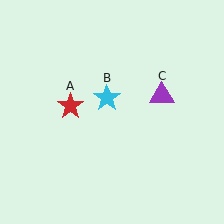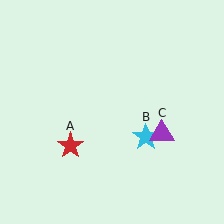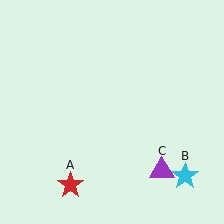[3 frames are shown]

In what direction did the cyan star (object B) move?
The cyan star (object B) moved down and to the right.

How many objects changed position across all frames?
3 objects changed position: red star (object A), cyan star (object B), purple triangle (object C).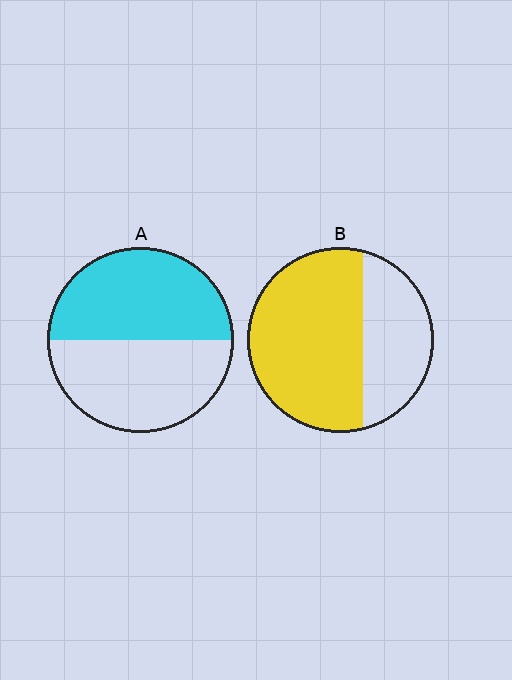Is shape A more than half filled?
Roughly half.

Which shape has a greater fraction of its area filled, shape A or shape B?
Shape B.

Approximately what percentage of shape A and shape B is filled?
A is approximately 50% and B is approximately 65%.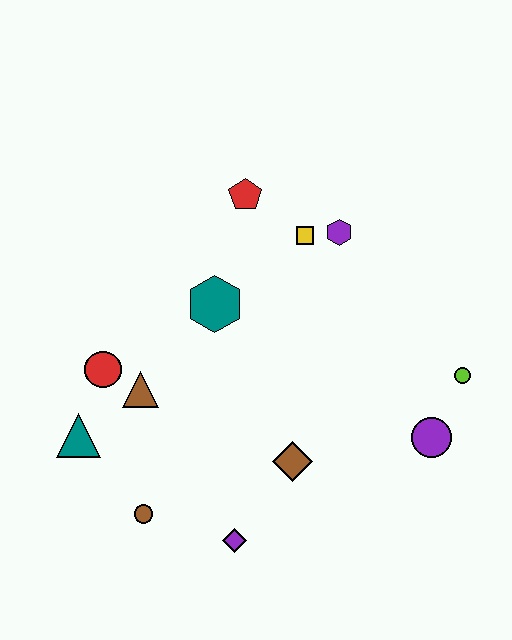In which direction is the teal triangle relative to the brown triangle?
The teal triangle is to the left of the brown triangle.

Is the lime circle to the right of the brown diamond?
Yes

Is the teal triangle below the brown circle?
No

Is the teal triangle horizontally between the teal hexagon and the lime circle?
No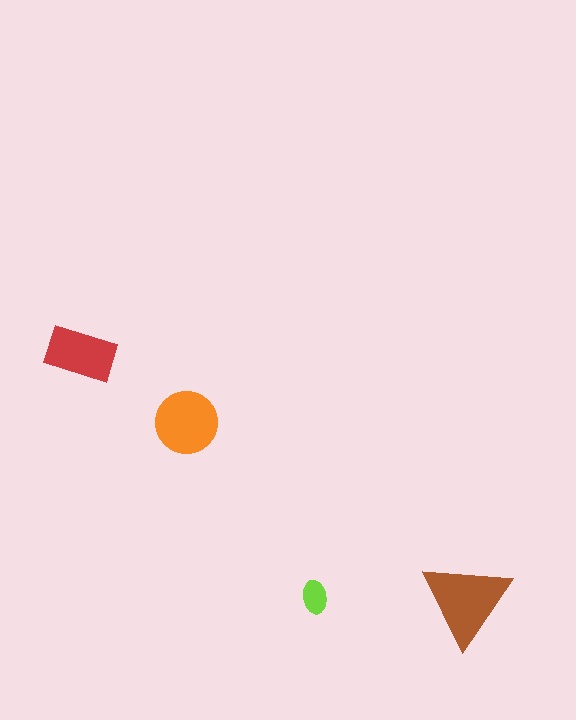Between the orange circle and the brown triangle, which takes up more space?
The brown triangle.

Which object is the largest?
The brown triangle.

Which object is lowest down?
The brown triangle is bottommost.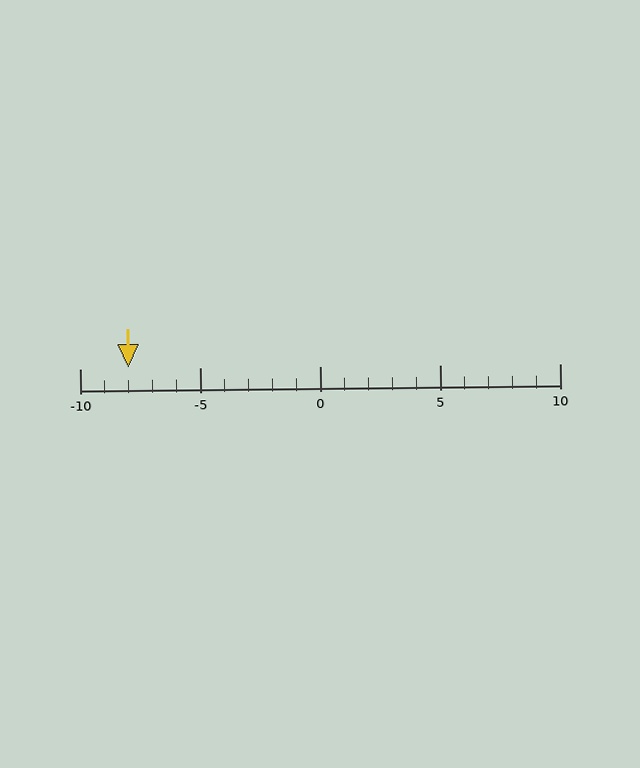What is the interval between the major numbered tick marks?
The major tick marks are spaced 5 units apart.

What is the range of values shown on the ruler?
The ruler shows values from -10 to 10.